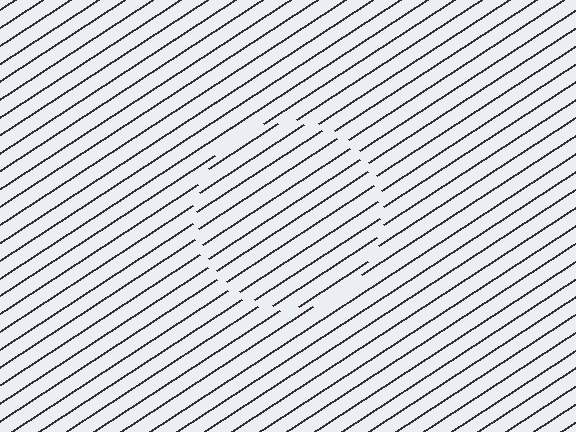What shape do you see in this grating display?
An illusory circle. The interior of the shape contains the same grating, shifted by half a period — the contour is defined by the phase discontinuity where line-ends from the inner and outer gratings abut.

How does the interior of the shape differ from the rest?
The interior of the shape contains the same grating, shifted by half a period — the contour is defined by the phase discontinuity where line-ends from the inner and outer gratings abut.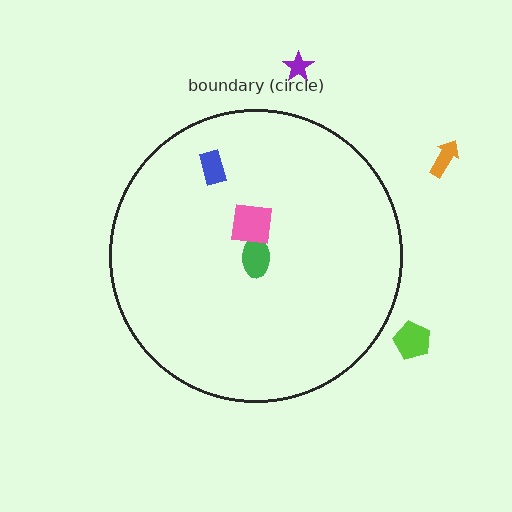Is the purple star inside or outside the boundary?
Outside.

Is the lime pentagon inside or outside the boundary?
Outside.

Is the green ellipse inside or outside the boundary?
Inside.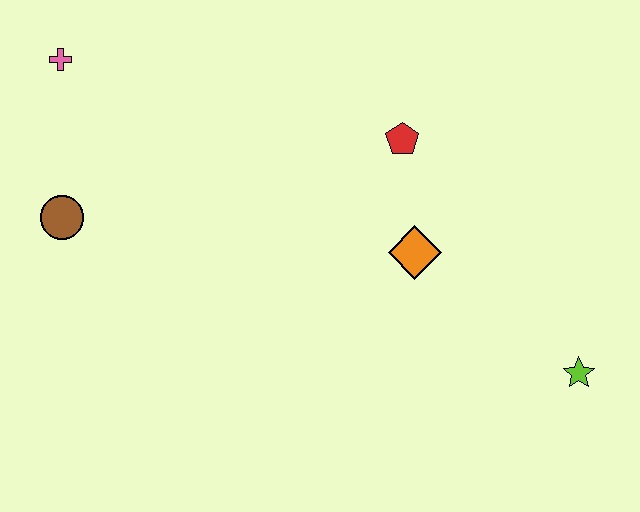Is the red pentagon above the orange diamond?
Yes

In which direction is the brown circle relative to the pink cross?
The brown circle is below the pink cross.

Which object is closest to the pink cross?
The brown circle is closest to the pink cross.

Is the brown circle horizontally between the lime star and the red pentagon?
No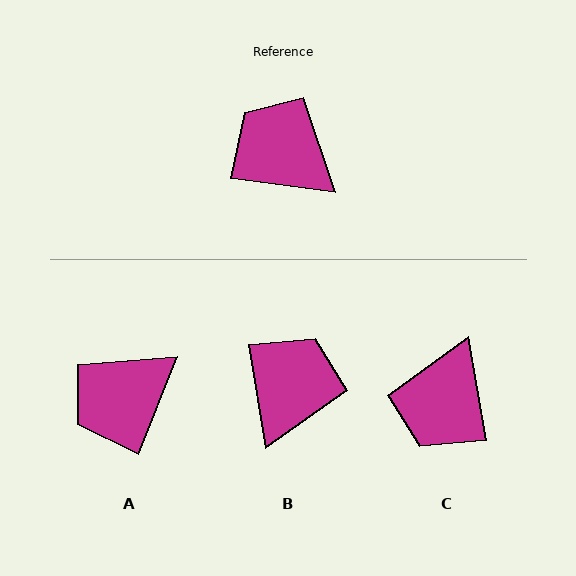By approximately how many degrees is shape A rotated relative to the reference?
Approximately 76 degrees counter-clockwise.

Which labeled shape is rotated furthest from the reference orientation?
C, about 107 degrees away.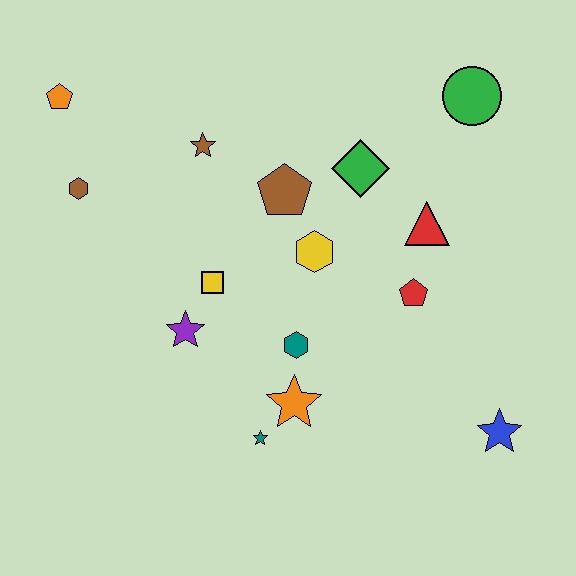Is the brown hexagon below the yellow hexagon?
No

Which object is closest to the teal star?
The orange star is closest to the teal star.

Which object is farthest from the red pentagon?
The orange pentagon is farthest from the red pentagon.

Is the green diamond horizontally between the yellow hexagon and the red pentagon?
Yes